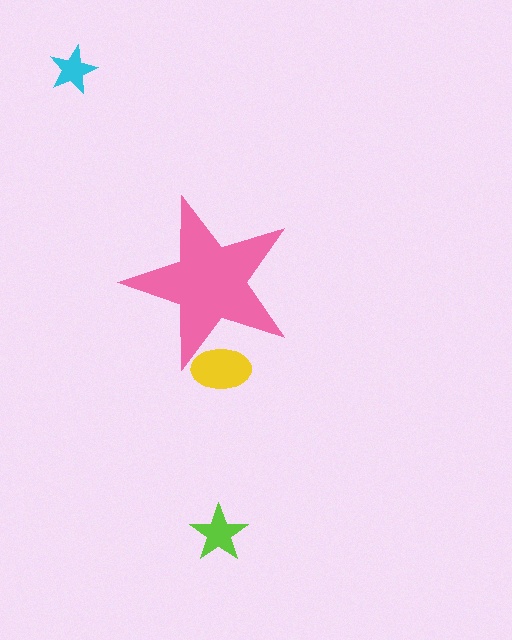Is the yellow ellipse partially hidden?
Yes, the yellow ellipse is partially hidden behind the pink star.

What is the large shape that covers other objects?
A pink star.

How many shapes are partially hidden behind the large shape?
1 shape is partially hidden.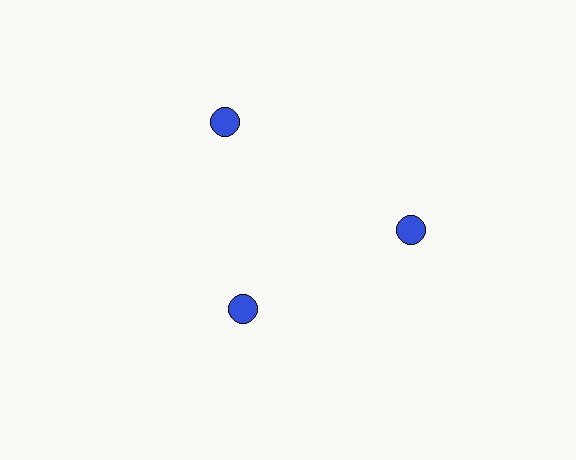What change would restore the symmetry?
The symmetry would be restored by moving it outward, back onto the ring so that all 3 circles sit at equal angles and equal distance from the center.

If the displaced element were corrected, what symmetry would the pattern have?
It would have 3-fold rotational symmetry — the pattern would map onto itself every 120 degrees.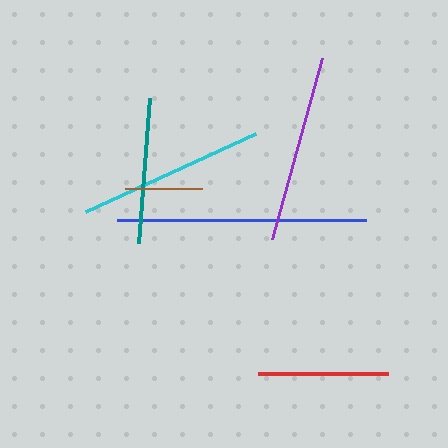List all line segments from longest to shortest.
From longest to shortest: blue, purple, cyan, teal, red, brown.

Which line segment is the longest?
The blue line is the longest at approximately 248 pixels.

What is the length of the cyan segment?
The cyan segment is approximately 186 pixels long.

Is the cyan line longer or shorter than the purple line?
The purple line is longer than the cyan line.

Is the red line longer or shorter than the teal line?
The teal line is longer than the red line.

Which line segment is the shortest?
The brown line is the shortest at approximately 78 pixels.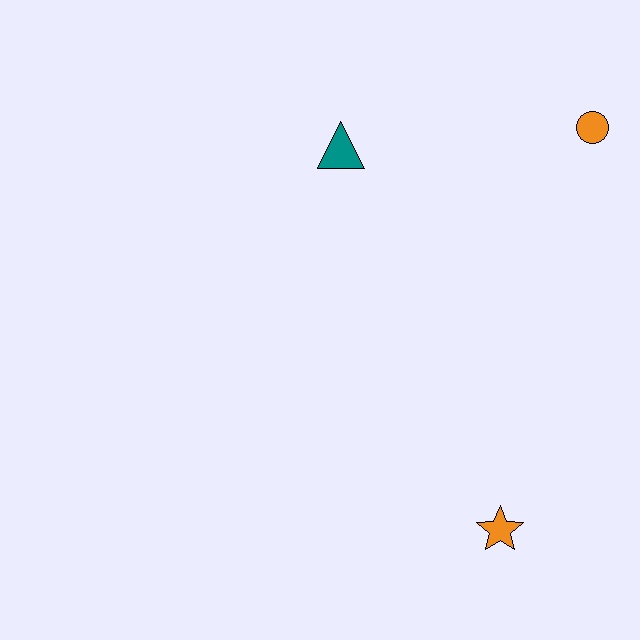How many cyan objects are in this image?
There are no cyan objects.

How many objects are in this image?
There are 3 objects.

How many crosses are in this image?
There are no crosses.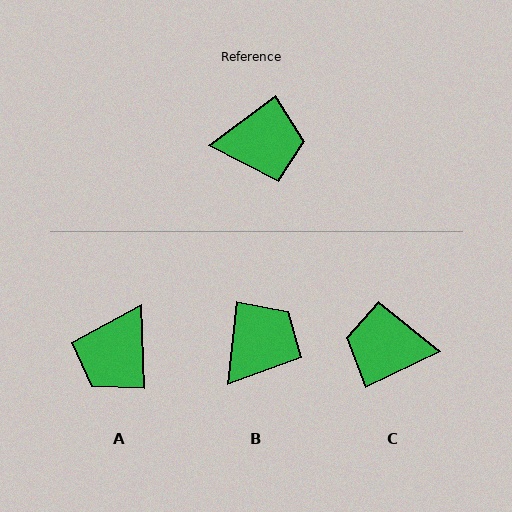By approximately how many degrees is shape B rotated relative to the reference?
Approximately 48 degrees counter-clockwise.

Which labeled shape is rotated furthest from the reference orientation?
C, about 169 degrees away.